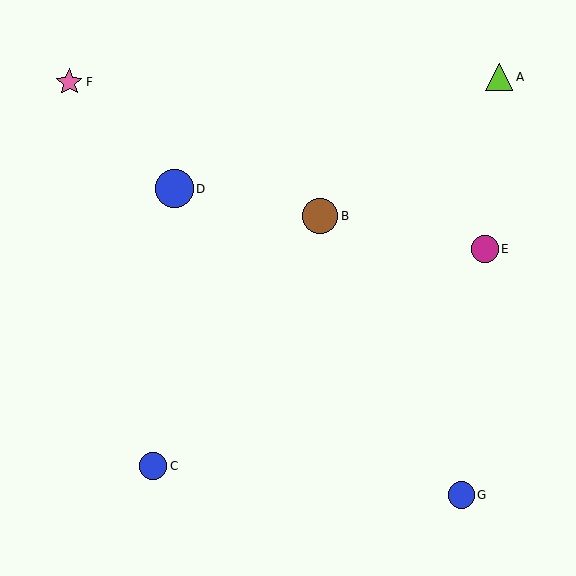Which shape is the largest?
The blue circle (labeled D) is the largest.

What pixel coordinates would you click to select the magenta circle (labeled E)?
Click at (485, 249) to select the magenta circle E.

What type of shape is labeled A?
Shape A is a lime triangle.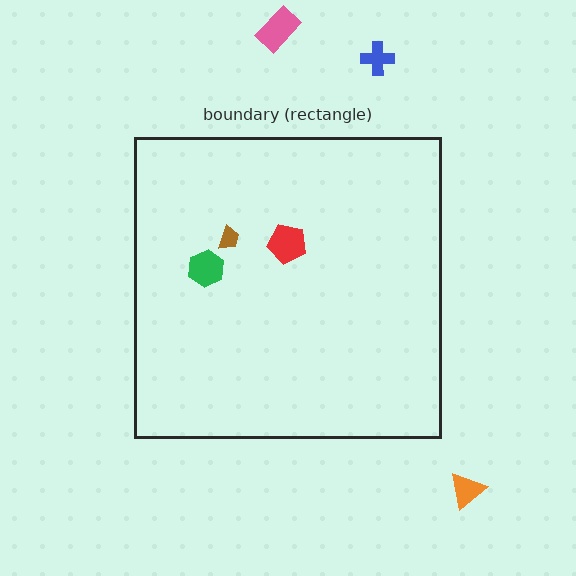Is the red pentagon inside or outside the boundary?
Inside.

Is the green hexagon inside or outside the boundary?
Inside.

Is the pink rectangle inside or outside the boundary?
Outside.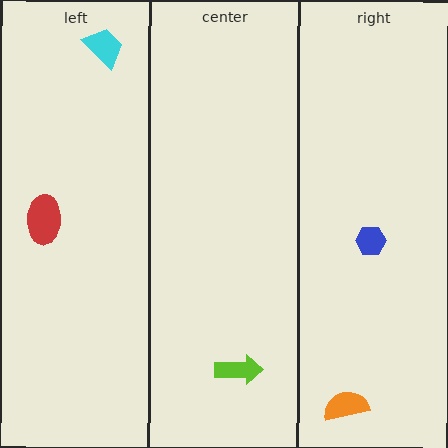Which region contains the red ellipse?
The left region.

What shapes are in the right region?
The orange semicircle, the blue hexagon.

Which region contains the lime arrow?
The center region.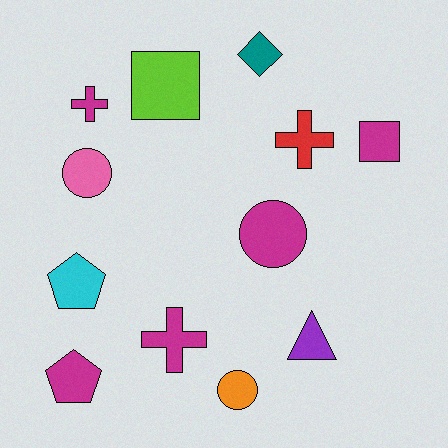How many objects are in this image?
There are 12 objects.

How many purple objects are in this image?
There is 1 purple object.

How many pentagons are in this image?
There are 2 pentagons.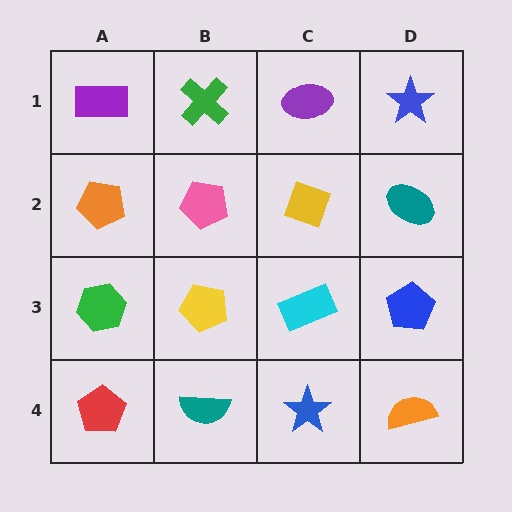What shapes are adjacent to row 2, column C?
A purple ellipse (row 1, column C), a cyan rectangle (row 3, column C), a pink pentagon (row 2, column B), a teal ellipse (row 2, column D).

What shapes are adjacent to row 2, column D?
A blue star (row 1, column D), a blue pentagon (row 3, column D), a yellow diamond (row 2, column C).